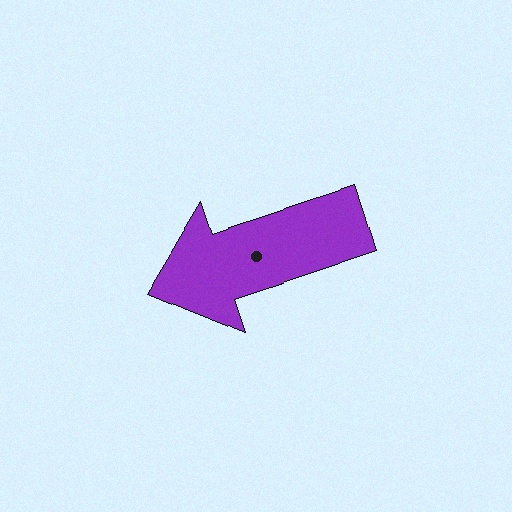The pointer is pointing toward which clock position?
Roughly 8 o'clock.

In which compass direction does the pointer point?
West.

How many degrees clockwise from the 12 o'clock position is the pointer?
Approximately 252 degrees.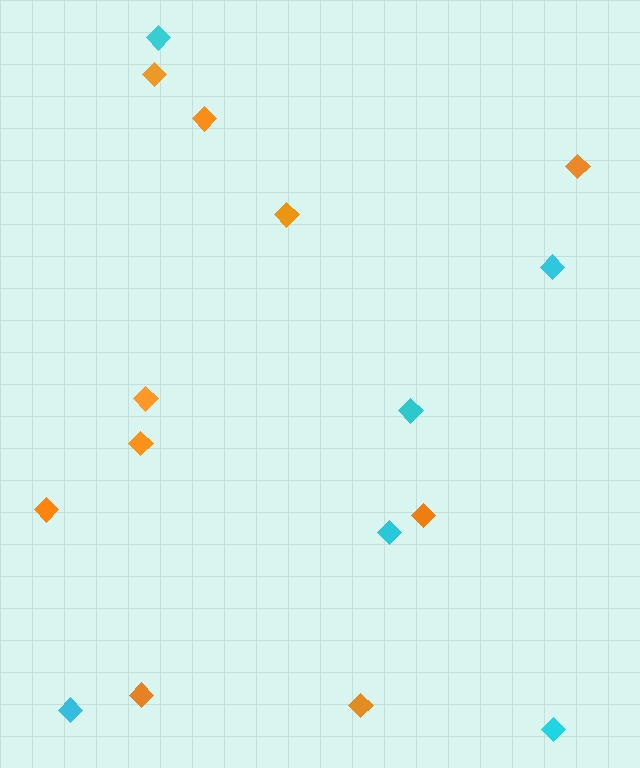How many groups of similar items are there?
There are 2 groups: one group of orange diamonds (10) and one group of cyan diamonds (6).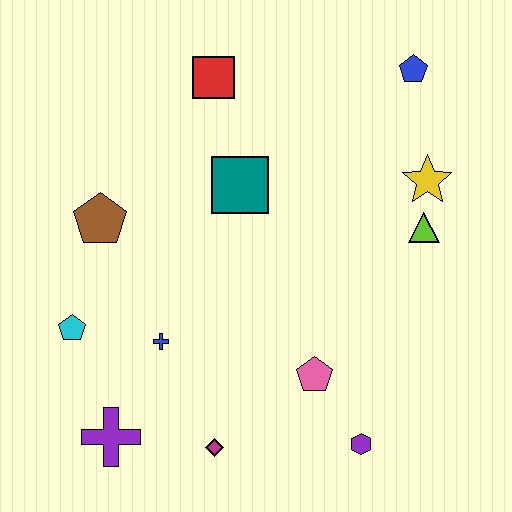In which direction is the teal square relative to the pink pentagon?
The teal square is above the pink pentagon.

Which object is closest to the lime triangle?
The yellow star is closest to the lime triangle.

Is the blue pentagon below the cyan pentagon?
No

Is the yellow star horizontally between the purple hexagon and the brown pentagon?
No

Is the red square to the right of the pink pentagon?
No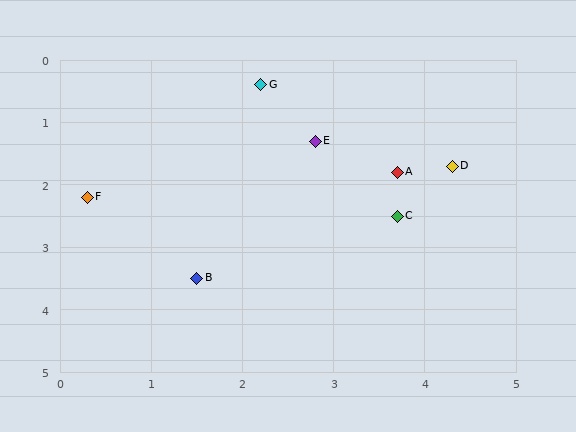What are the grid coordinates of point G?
Point G is at approximately (2.2, 0.4).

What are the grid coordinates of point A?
Point A is at approximately (3.7, 1.8).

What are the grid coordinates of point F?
Point F is at approximately (0.3, 2.2).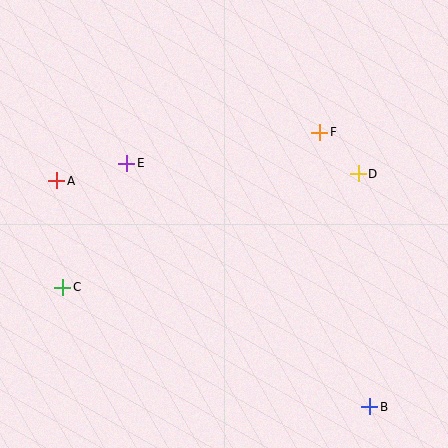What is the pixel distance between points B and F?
The distance between B and F is 279 pixels.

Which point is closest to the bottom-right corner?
Point B is closest to the bottom-right corner.